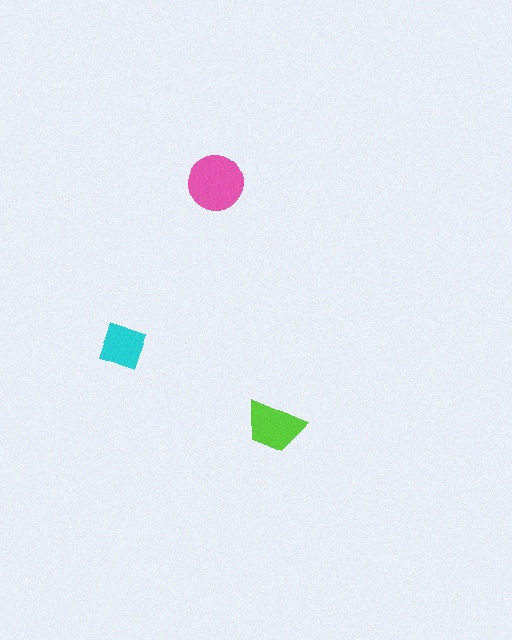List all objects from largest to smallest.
The pink circle, the lime trapezoid, the cyan diamond.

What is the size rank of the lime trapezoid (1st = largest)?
2nd.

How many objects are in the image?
There are 3 objects in the image.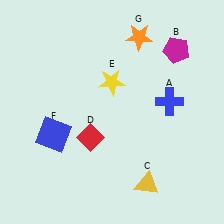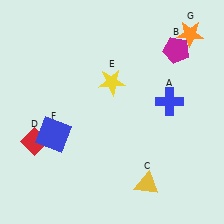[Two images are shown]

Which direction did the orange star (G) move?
The orange star (G) moved right.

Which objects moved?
The objects that moved are: the red diamond (D), the orange star (G).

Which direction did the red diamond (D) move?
The red diamond (D) moved left.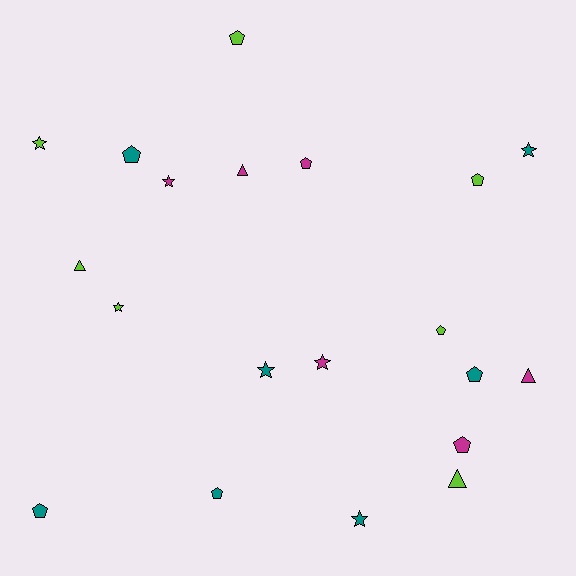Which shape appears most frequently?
Pentagon, with 9 objects.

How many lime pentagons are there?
There are 3 lime pentagons.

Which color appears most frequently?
Lime, with 7 objects.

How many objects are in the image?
There are 20 objects.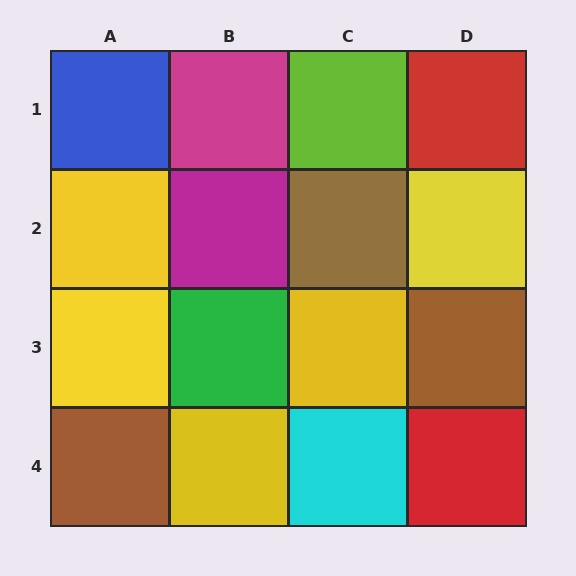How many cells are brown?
3 cells are brown.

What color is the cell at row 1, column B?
Magenta.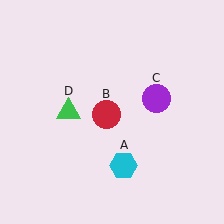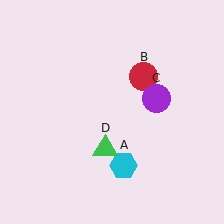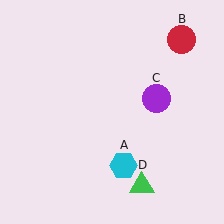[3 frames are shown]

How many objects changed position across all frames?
2 objects changed position: red circle (object B), green triangle (object D).